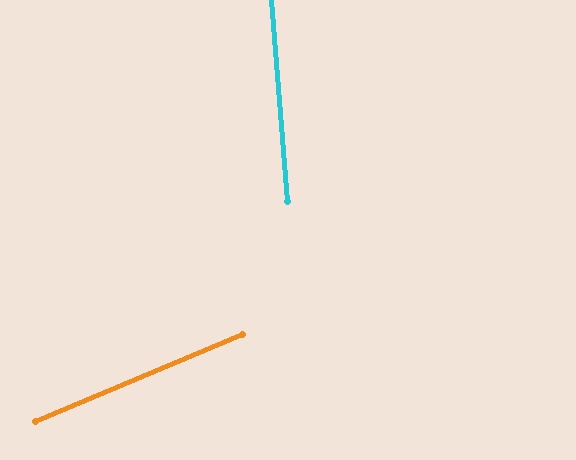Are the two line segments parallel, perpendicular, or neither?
Neither parallel nor perpendicular — they differ by about 72°.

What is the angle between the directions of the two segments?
Approximately 72 degrees.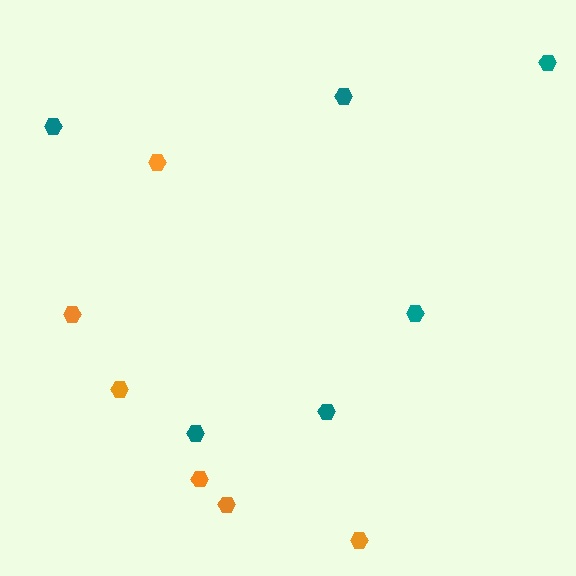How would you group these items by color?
There are 2 groups: one group of teal hexagons (6) and one group of orange hexagons (6).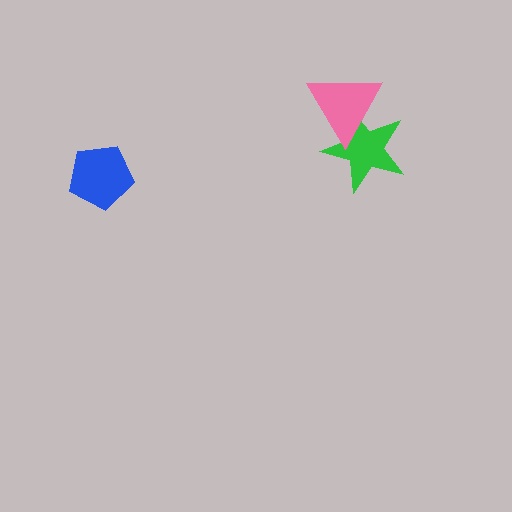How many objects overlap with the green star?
1 object overlaps with the green star.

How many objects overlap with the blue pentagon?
0 objects overlap with the blue pentagon.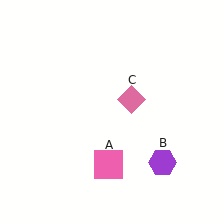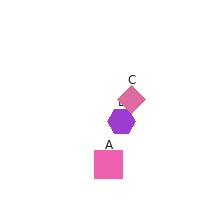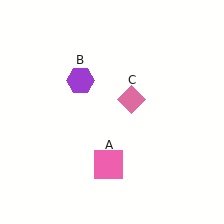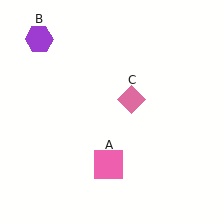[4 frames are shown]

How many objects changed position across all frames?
1 object changed position: purple hexagon (object B).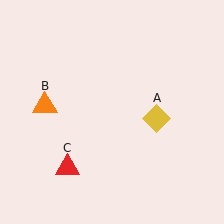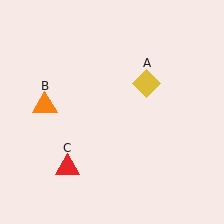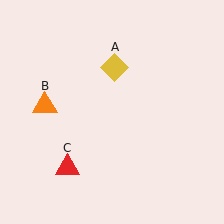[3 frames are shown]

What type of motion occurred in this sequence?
The yellow diamond (object A) rotated counterclockwise around the center of the scene.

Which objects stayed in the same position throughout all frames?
Orange triangle (object B) and red triangle (object C) remained stationary.